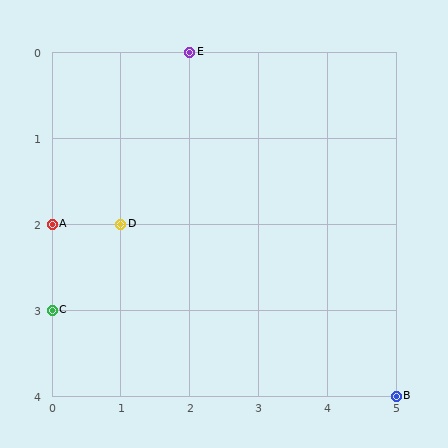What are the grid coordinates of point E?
Point E is at grid coordinates (2, 0).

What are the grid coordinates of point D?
Point D is at grid coordinates (1, 2).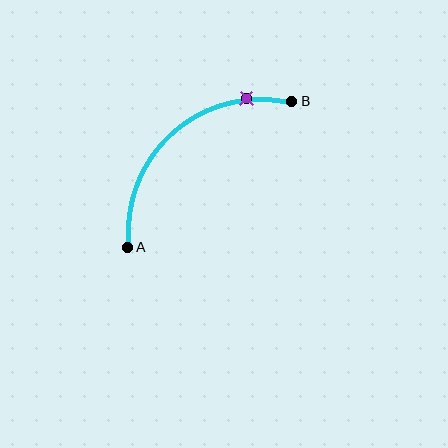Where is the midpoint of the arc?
The arc midpoint is the point on the curve farthest from the straight line joining A and B. It sits above and to the left of that line.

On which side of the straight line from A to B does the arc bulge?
The arc bulges above and to the left of the straight line connecting A and B.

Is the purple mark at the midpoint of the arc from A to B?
No. The purple mark lies on the arc but is closer to endpoint B. The arc midpoint would be at the point on the curve equidistant along the arc from both A and B.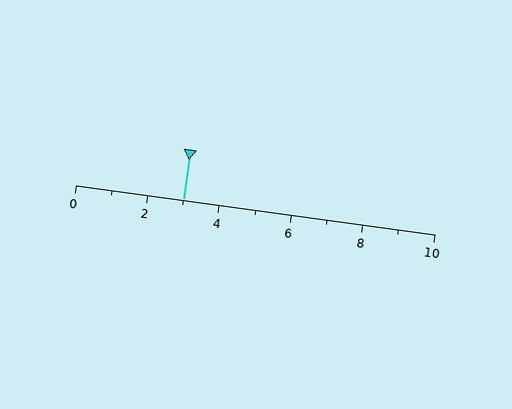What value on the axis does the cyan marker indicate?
The marker indicates approximately 3.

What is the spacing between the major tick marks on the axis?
The major ticks are spaced 2 apart.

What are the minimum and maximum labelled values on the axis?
The axis runs from 0 to 10.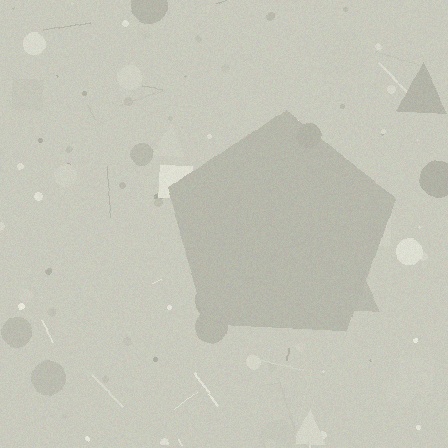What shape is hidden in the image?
A pentagon is hidden in the image.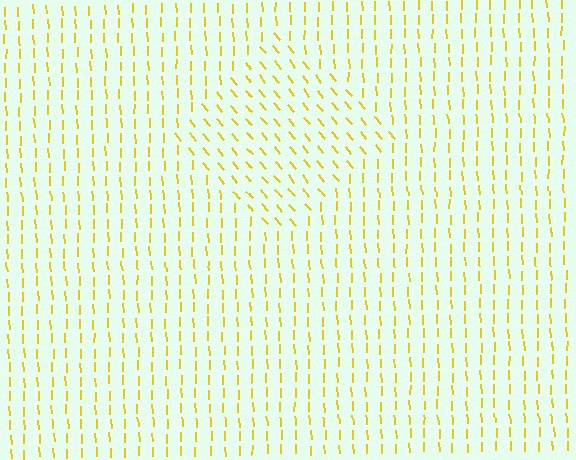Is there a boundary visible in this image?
Yes, there is a texture boundary formed by a change in line orientation.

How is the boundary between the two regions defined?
The boundary is defined purely by a change in line orientation (approximately 37 degrees difference). All lines are the same color and thickness.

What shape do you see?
I see a diamond.